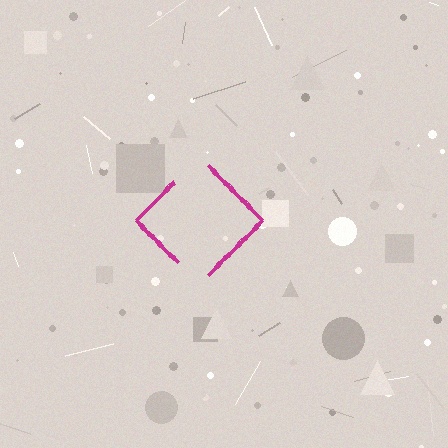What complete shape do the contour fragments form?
The contour fragments form a diamond.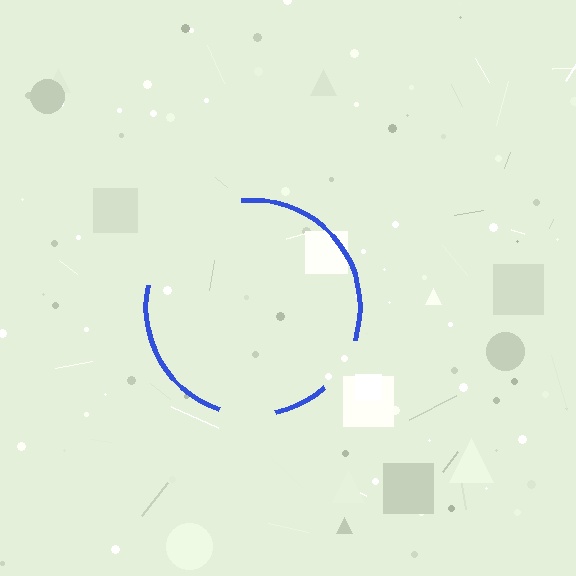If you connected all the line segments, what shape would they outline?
They would outline a circle.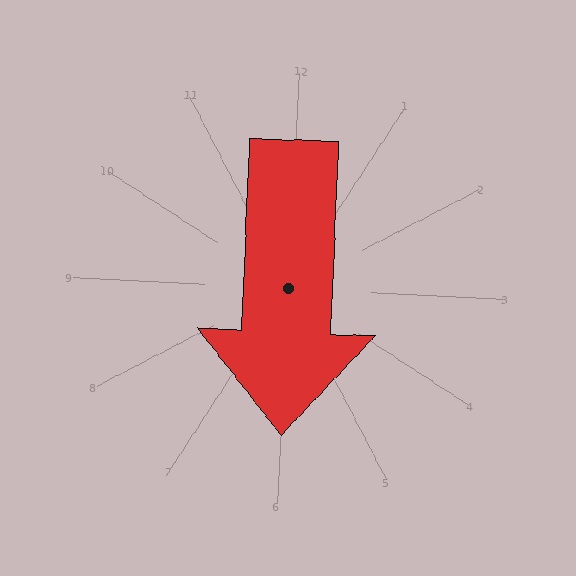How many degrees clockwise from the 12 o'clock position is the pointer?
Approximately 180 degrees.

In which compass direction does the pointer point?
South.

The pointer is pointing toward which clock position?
Roughly 6 o'clock.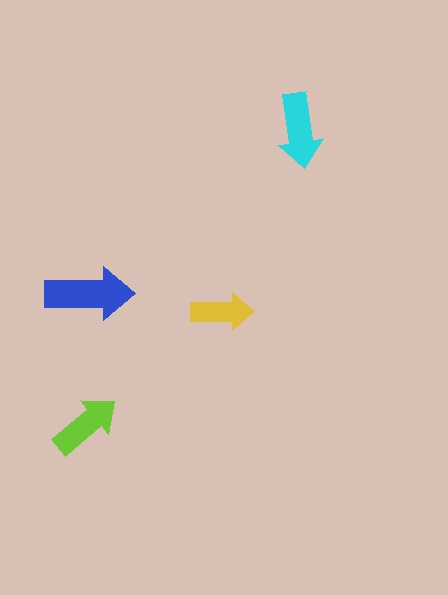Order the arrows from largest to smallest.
the blue one, the cyan one, the lime one, the yellow one.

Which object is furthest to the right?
The cyan arrow is rightmost.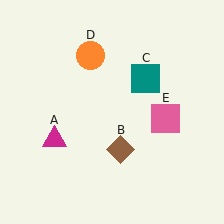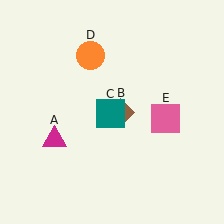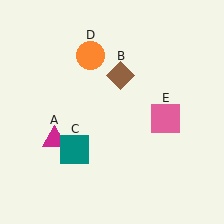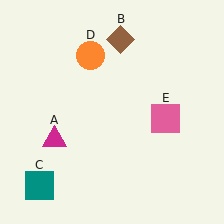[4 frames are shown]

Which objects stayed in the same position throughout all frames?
Magenta triangle (object A) and orange circle (object D) and pink square (object E) remained stationary.